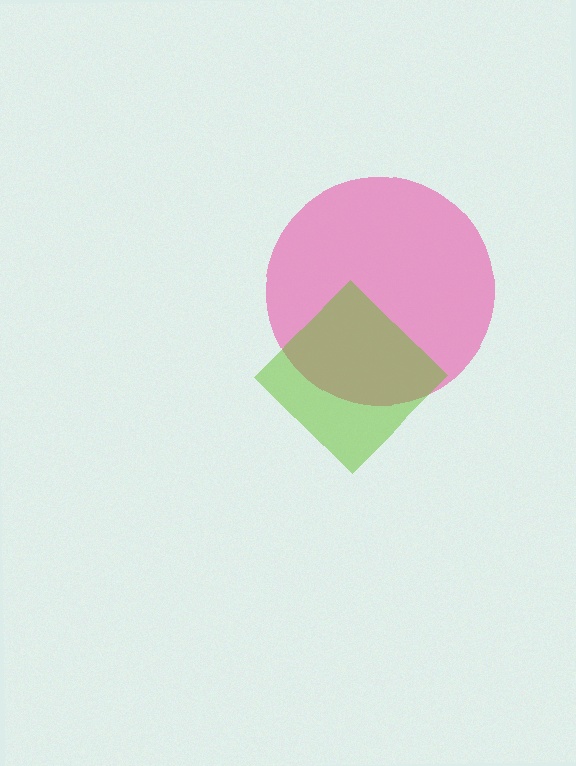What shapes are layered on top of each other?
The layered shapes are: a pink circle, a lime diamond.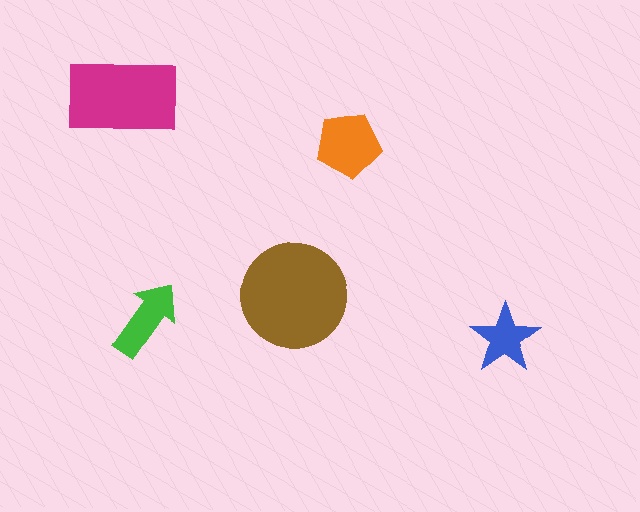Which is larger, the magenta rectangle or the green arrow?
The magenta rectangle.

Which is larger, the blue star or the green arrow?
The green arrow.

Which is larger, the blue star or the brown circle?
The brown circle.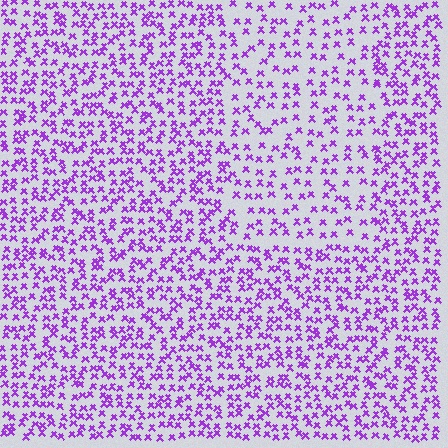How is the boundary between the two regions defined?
The boundary is defined by a change in element density (approximately 1.7x ratio). All elements are the same color, size, and shape.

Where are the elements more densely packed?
The elements are more densely packed outside the rectangle boundary.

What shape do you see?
I see a rectangle.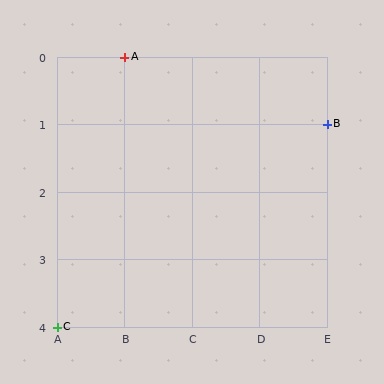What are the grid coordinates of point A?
Point A is at grid coordinates (B, 0).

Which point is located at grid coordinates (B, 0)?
Point A is at (B, 0).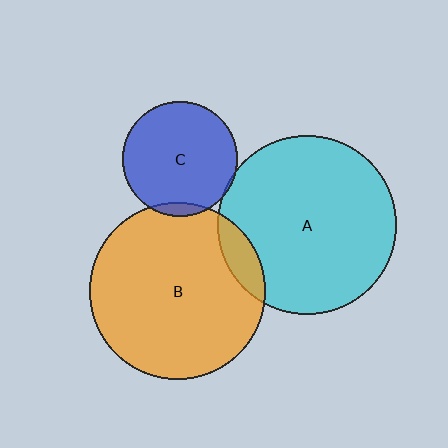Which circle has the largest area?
Circle A (cyan).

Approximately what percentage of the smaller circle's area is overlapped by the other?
Approximately 5%.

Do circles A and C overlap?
Yes.